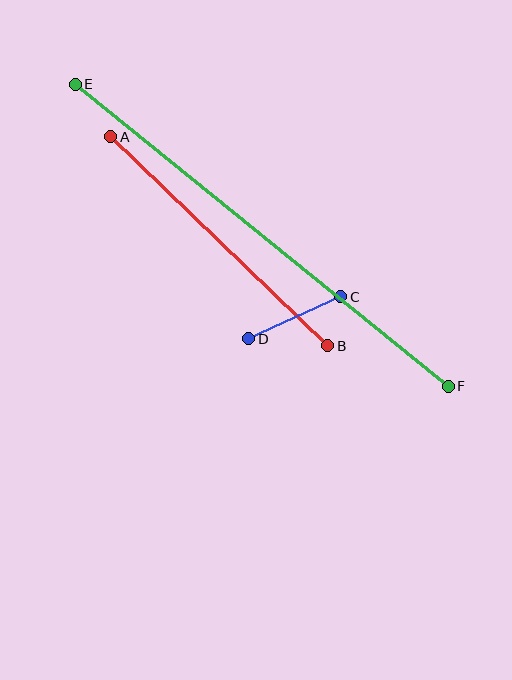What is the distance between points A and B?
The distance is approximately 301 pixels.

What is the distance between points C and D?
The distance is approximately 101 pixels.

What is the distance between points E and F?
The distance is approximately 480 pixels.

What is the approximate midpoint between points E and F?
The midpoint is at approximately (262, 235) pixels.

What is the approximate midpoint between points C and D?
The midpoint is at approximately (295, 318) pixels.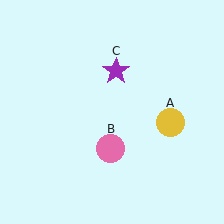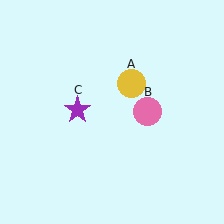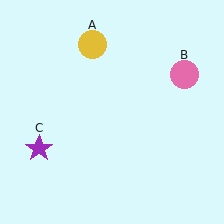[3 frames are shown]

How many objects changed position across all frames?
3 objects changed position: yellow circle (object A), pink circle (object B), purple star (object C).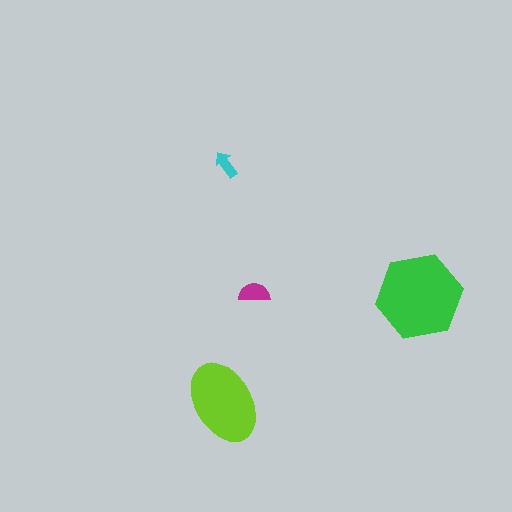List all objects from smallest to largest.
The cyan arrow, the magenta semicircle, the lime ellipse, the green hexagon.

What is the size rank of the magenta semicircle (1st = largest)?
3rd.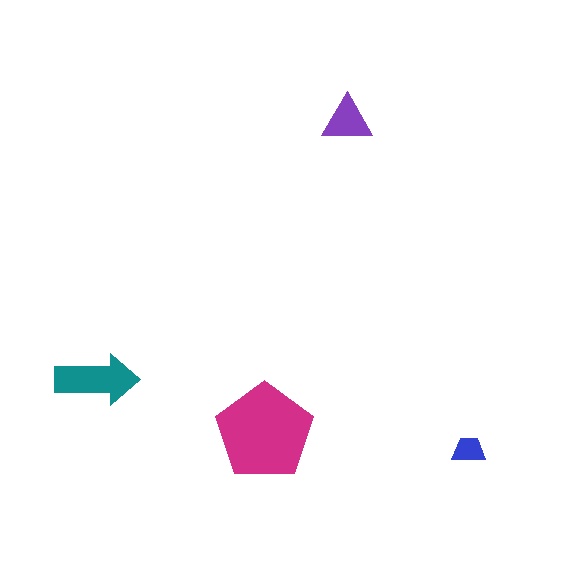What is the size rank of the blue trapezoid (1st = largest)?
4th.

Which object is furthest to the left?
The teal arrow is leftmost.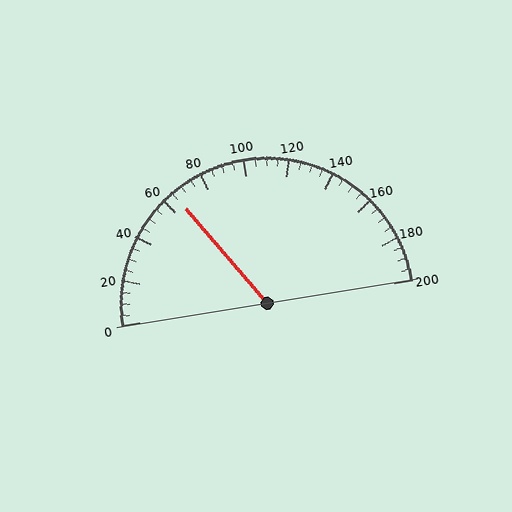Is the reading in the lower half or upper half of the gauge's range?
The reading is in the lower half of the range (0 to 200).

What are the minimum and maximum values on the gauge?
The gauge ranges from 0 to 200.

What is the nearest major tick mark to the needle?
The nearest major tick mark is 60.